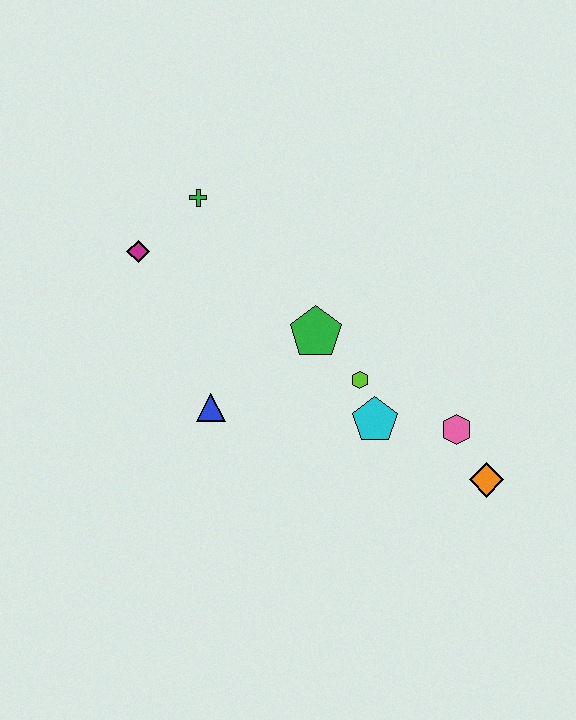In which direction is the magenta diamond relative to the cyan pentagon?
The magenta diamond is to the left of the cyan pentagon.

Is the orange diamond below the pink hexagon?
Yes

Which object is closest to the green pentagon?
The lime hexagon is closest to the green pentagon.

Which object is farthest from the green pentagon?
The orange diamond is farthest from the green pentagon.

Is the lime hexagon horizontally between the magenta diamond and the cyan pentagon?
Yes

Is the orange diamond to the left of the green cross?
No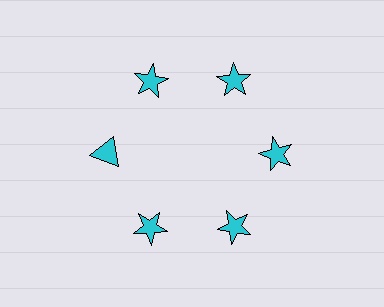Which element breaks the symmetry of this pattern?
The cyan triangle at roughly the 9 o'clock position breaks the symmetry. All other shapes are cyan stars.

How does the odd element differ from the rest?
It has a different shape: triangle instead of star.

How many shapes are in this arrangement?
There are 6 shapes arranged in a ring pattern.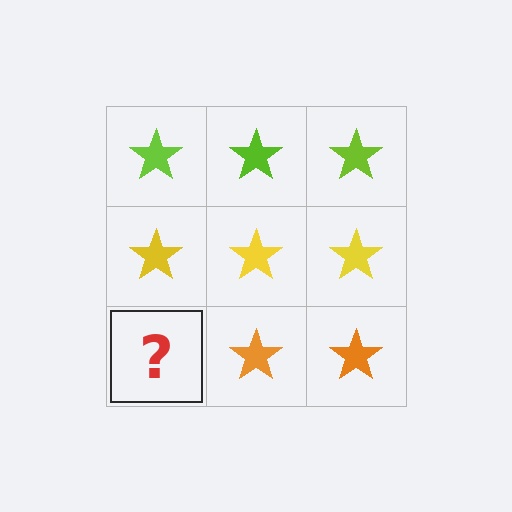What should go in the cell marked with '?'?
The missing cell should contain an orange star.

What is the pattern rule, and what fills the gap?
The rule is that each row has a consistent color. The gap should be filled with an orange star.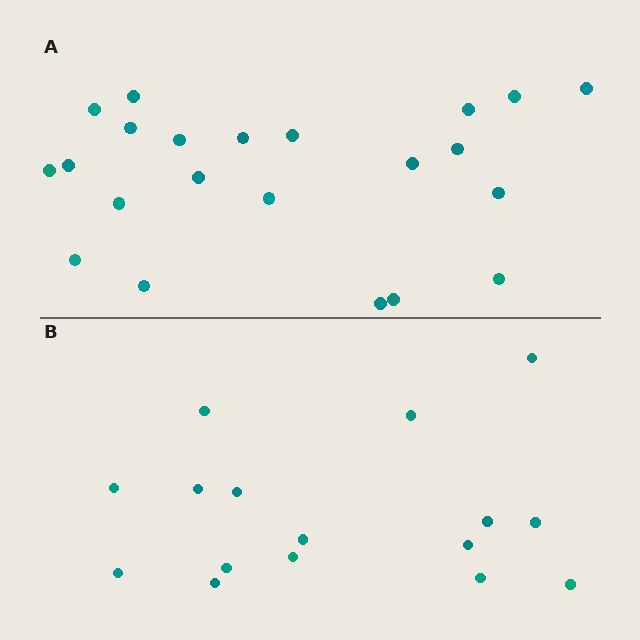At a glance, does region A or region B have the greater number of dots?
Region A (the top region) has more dots.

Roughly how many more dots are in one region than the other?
Region A has about 6 more dots than region B.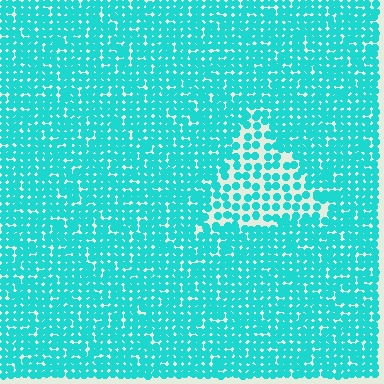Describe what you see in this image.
The image contains small cyan elements arranged at two different densities. A triangle-shaped region is visible where the elements are less densely packed than the surrounding area.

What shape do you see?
I see a triangle.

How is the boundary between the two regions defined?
The boundary is defined by a change in element density (approximately 1.9x ratio). All elements are the same color, size, and shape.